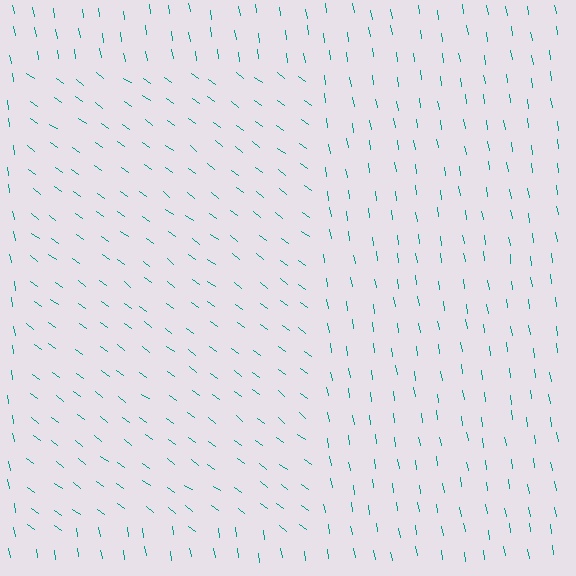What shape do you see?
I see a rectangle.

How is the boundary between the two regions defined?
The boundary is defined purely by a change in line orientation (approximately 45 degrees difference). All lines are the same color and thickness.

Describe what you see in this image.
The image is filled with small teal line segments. A rectangle region in the image has lines oriented differently from the surrounding lines, creating a visible texture boundary.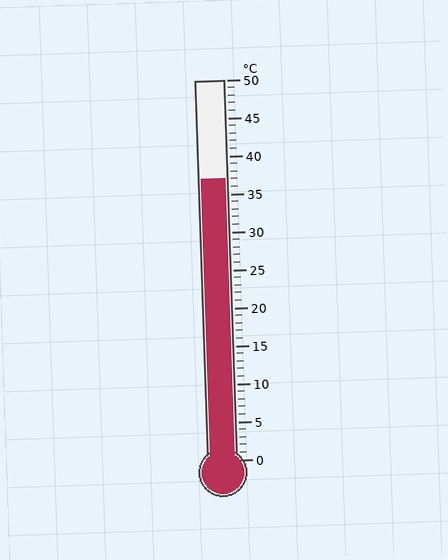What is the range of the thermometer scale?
The thermometer scale ranges from 0°C to 50°C.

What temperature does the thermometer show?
The thermometer shows approximately 37°C.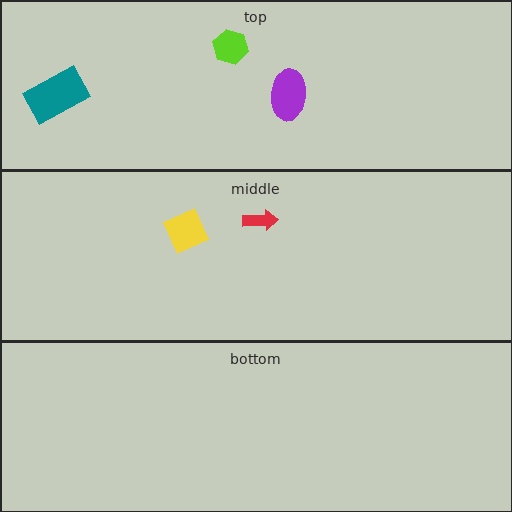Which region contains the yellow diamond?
The middle region.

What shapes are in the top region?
The teal rectangle, the lime hexagon, the purple ellipse.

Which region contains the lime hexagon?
The top region.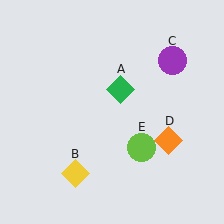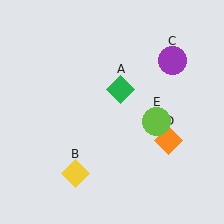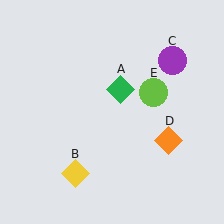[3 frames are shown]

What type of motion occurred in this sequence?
The lime circle (object E) rotated counterclockwise around the center of the scene.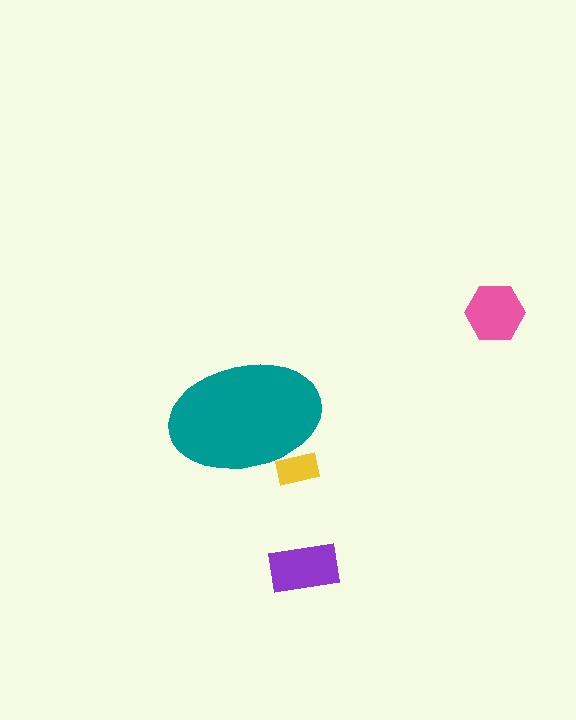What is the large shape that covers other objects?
A teal ellipse.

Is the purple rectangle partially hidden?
No, the purple rectangle is fully visible.